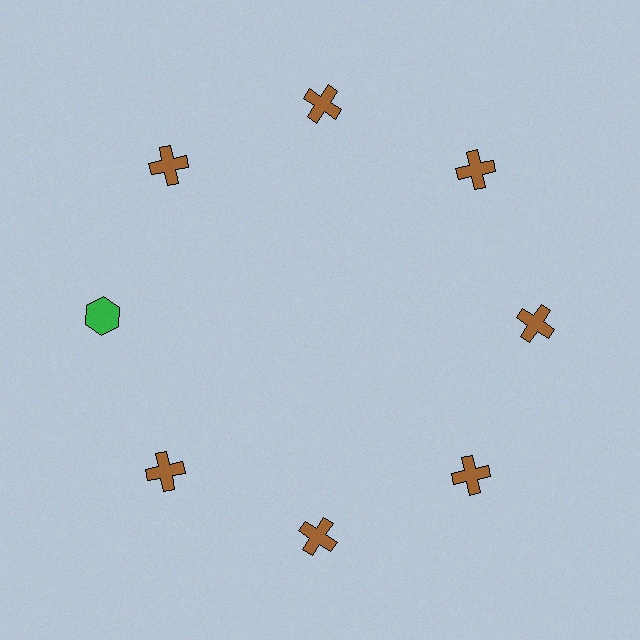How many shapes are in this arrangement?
There are 8 shapes arranged in a ring pattern.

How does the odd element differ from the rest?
It differs in both color (green instead of brown) and shape (hexagon instead of cross).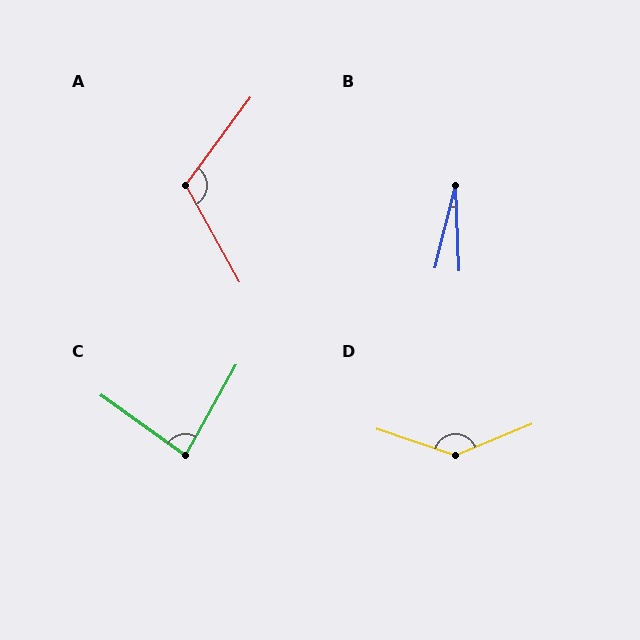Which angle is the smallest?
B, at approximately 16 degrees.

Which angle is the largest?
D, at approximately 139 degrees.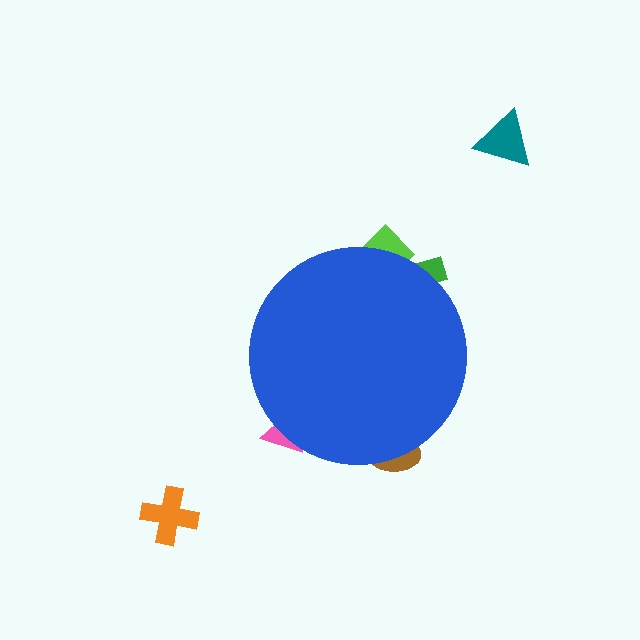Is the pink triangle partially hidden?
Yes, the pink triangle is partially hidden behind the blue circle.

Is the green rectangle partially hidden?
Yes, the green rectangle is partially hidden behind the blue circle.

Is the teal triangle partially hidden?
No, the teal triangle is fully visible.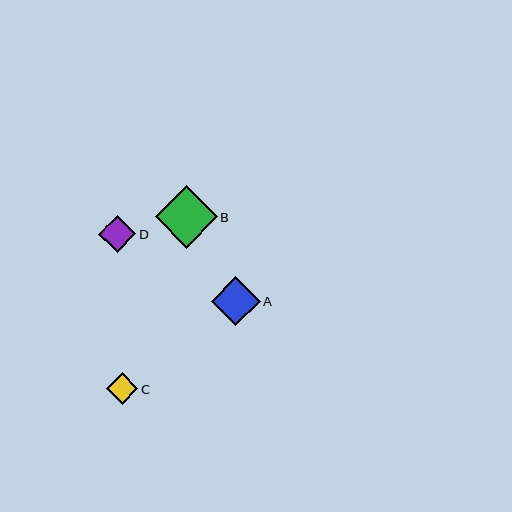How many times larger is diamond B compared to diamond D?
Diamond B is approximately 1.7 times the size of diamond D.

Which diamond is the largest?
Diamond B is the largest with a size of approximately 62 pixels.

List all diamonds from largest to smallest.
From largest to smallest: B, A, D, C.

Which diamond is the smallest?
Diamond C is the smallest with a size of approximately 31 pixels.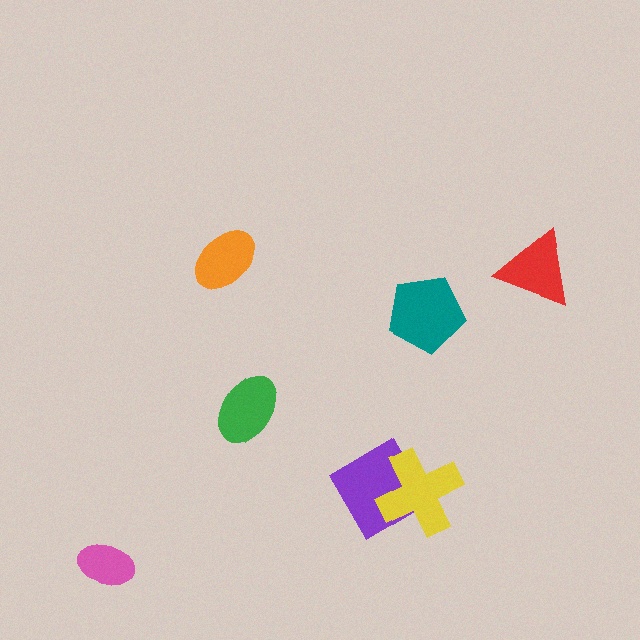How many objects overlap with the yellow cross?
1 object overlaps with the yellow cross.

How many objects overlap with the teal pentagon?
0 objects overlap with the teal pentagon.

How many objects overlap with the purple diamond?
1 object overlaps with the purple diamond.